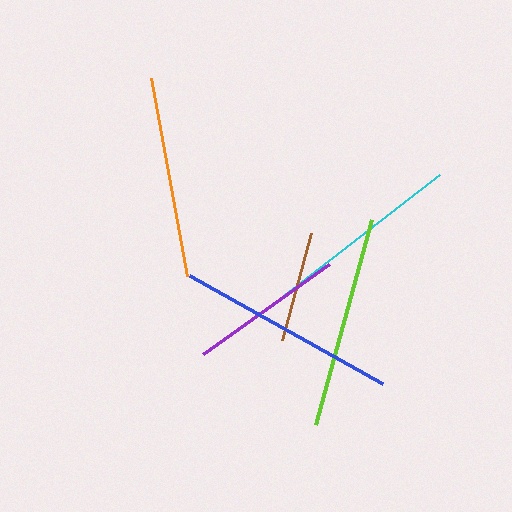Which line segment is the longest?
The blue line is the longest at approximately 221 pixels.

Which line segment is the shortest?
The brown line is the shortest at approximately 111 pixels.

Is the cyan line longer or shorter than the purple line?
The cyan line is longer than the purple line.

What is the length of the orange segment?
The orange segment is approximately 201 pixels long.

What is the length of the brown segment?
The brown segment is approximately 111 pixels long.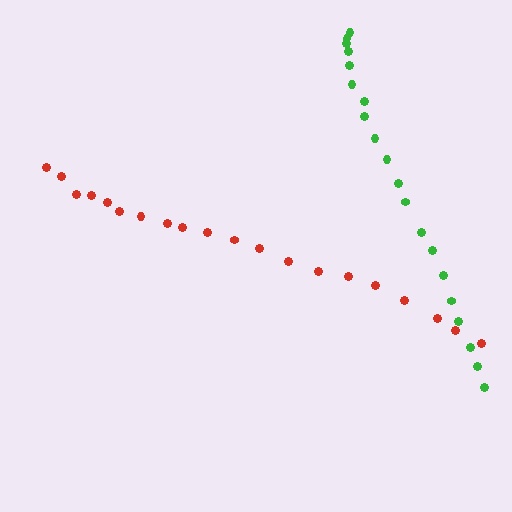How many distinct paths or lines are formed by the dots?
There are 2 distinct paths.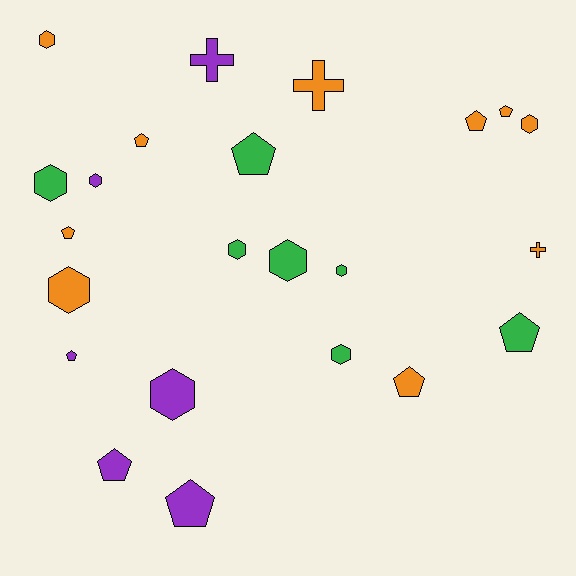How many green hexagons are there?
There are 5 green hexagons.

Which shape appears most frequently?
Hexagon, with 10 objects.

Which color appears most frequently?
Orange, with 10 objects.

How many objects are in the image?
There are 23 objects.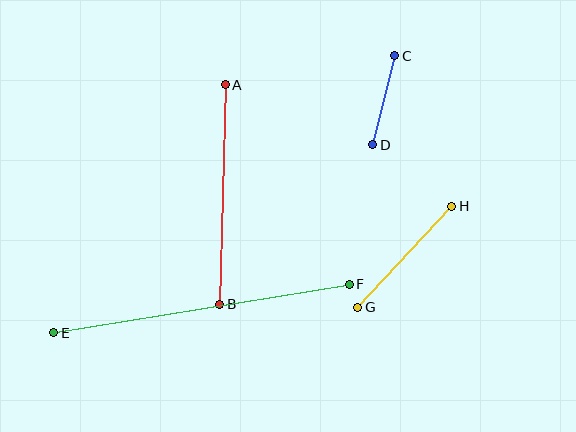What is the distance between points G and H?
The distance is approximately 138 pixels.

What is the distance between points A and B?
The distance is approximately 220 pixels.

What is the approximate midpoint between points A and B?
The midpoint is at approximately (223, 195) pixels.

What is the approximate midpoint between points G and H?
The midpoint is at approximately (405, 257) pixels.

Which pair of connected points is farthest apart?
Points E and F are farthest apart.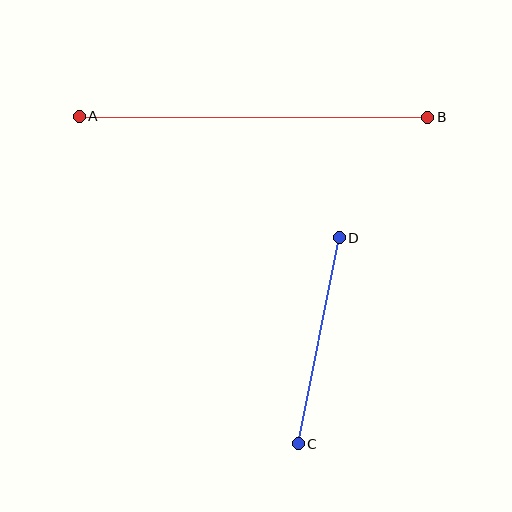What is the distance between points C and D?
The distance is approximately 210 pixels.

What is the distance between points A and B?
The distance is approximately 349 pixels.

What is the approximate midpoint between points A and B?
The midpoint is at approximately (254, 117) pixels.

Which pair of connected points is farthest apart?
Points A and B are farthest apart.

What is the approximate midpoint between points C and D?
The midpoint is at approximately (319, 341) pixels.